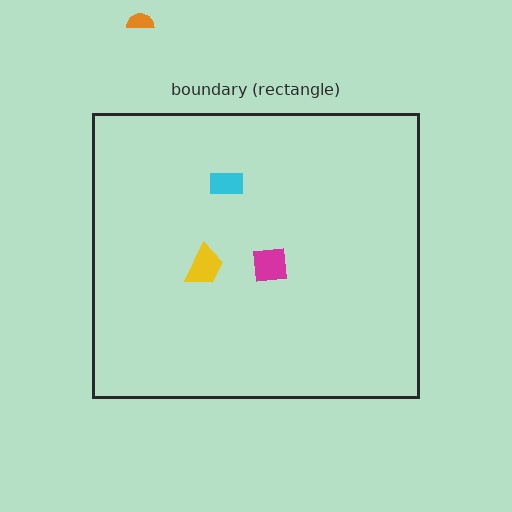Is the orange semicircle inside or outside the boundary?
Outside.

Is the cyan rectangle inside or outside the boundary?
Inside.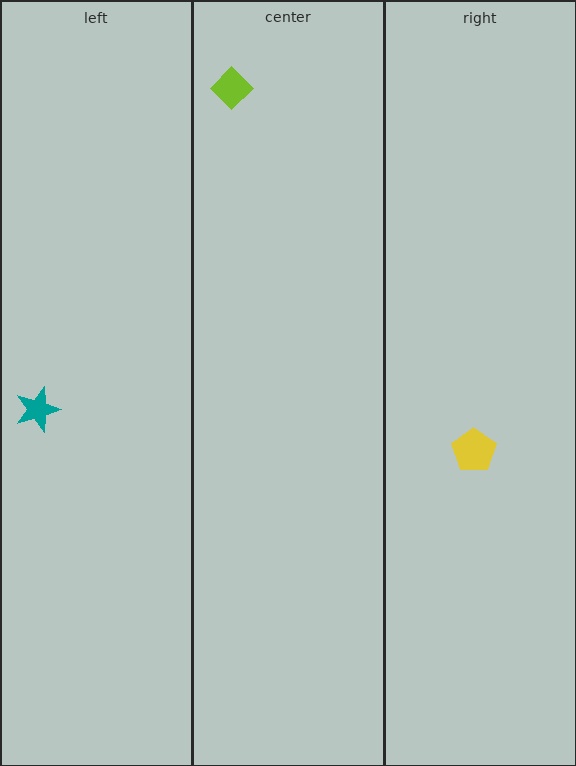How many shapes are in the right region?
1.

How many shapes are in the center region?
1.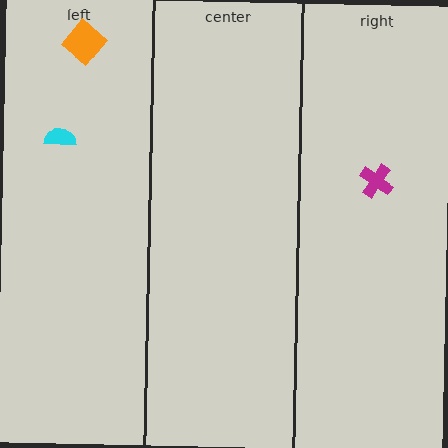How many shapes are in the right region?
1.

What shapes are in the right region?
The magenta cross.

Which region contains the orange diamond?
The left region.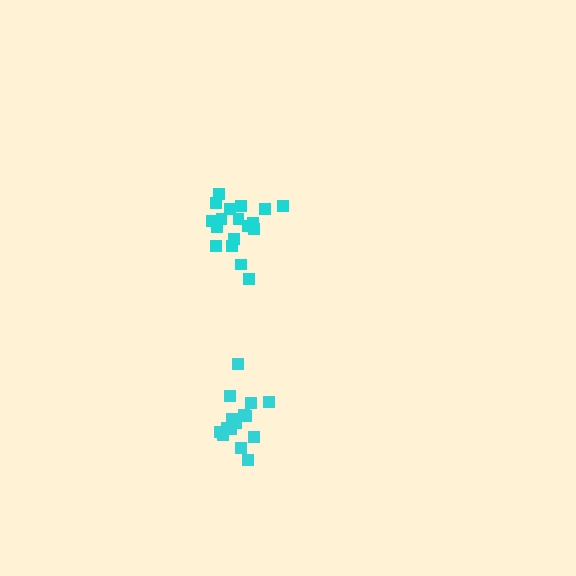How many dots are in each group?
Group 1: 15 dots, Group 2: 18 dots (33 total).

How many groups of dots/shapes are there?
There are 2 groups.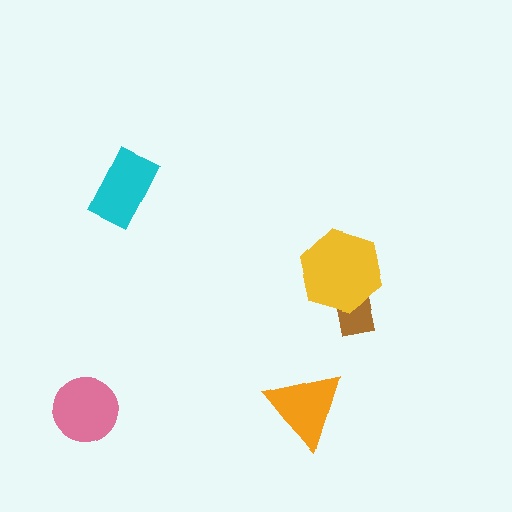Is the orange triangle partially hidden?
No, no other shape covers it.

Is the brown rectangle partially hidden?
Yes, it is partially covered by another shape.